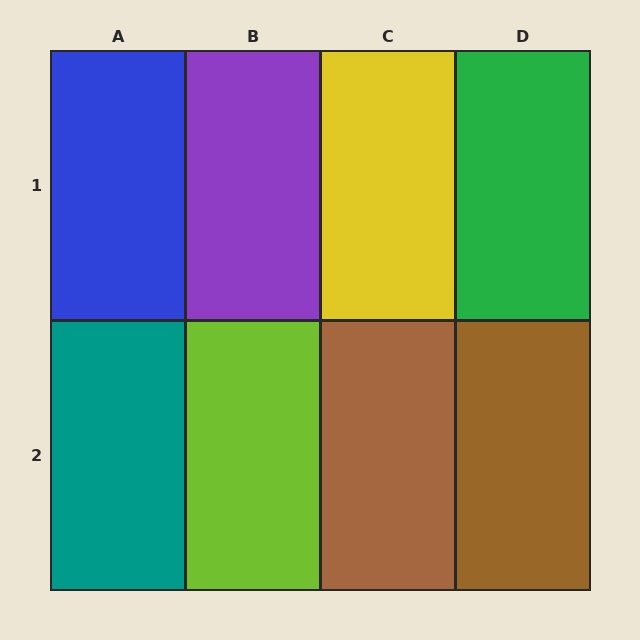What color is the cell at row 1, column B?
Purple.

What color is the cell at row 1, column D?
Green.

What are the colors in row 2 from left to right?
Teal, lime, brown, brown.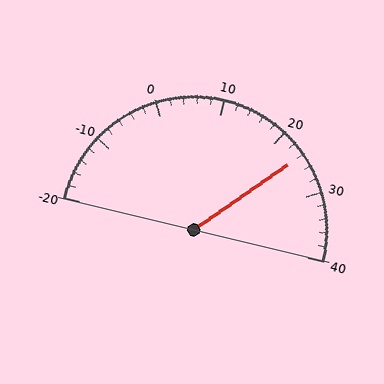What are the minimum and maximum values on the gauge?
The gauge ranges from -20 to 40.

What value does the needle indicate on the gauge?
The needle indicates approximately 24.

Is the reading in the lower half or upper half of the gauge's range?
The reading is in the upper half of the range (-20 to 40).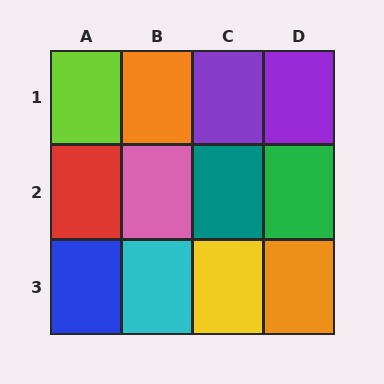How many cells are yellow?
1 cell is yellow.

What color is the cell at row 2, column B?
Pink.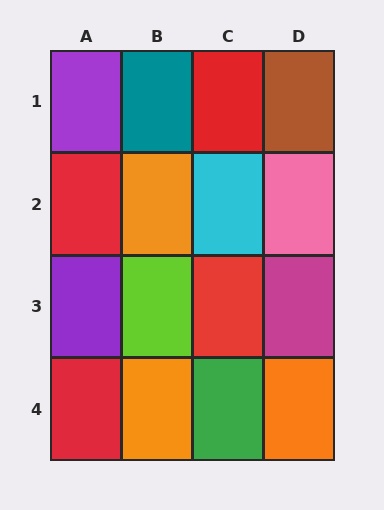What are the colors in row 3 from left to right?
Purple, lime, red, magenta.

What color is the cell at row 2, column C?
Cyan.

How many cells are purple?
2 cells are purple.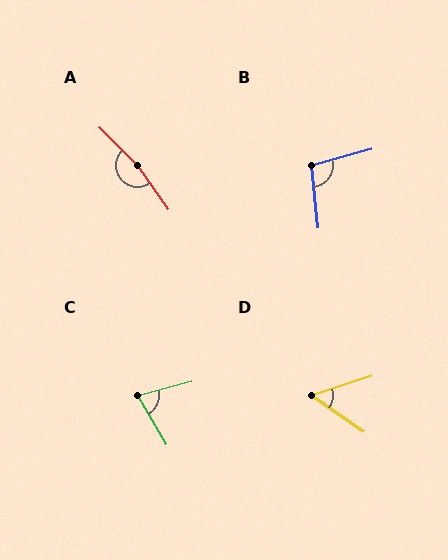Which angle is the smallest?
D, at approximately 53 degrees.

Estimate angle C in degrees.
Approximately 75 degrees.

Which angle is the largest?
A, at approximately 170 degrees.